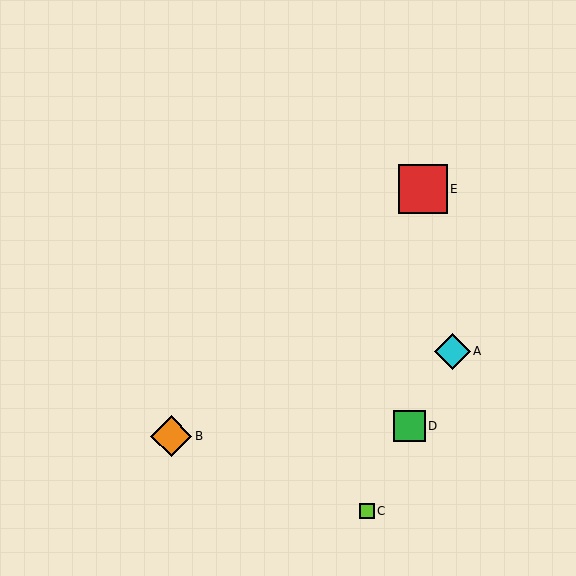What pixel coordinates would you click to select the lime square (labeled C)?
Click at (367, 511) to select the lime square C.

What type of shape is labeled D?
Shape D is a green square.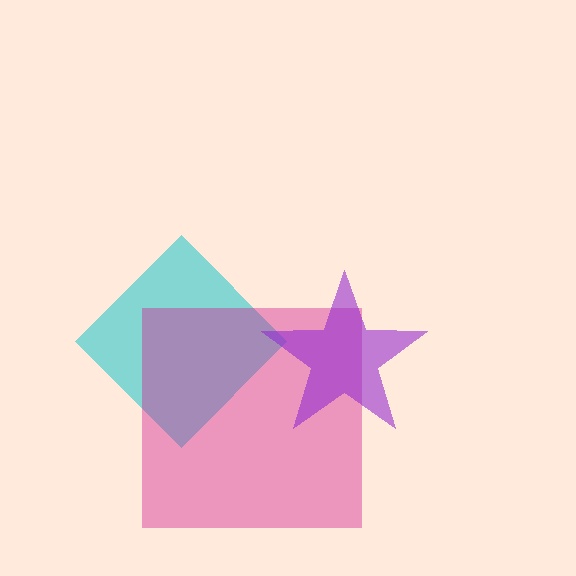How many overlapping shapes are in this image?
There are 3 overlapping shapes in the image.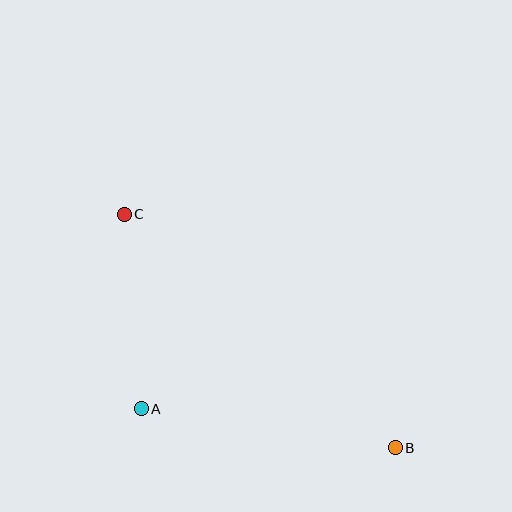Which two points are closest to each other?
Points A and C are closest to each other.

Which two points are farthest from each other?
Points B and C are farthest from each other.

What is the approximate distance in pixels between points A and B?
The distance between A and B is approximately 257 pixels.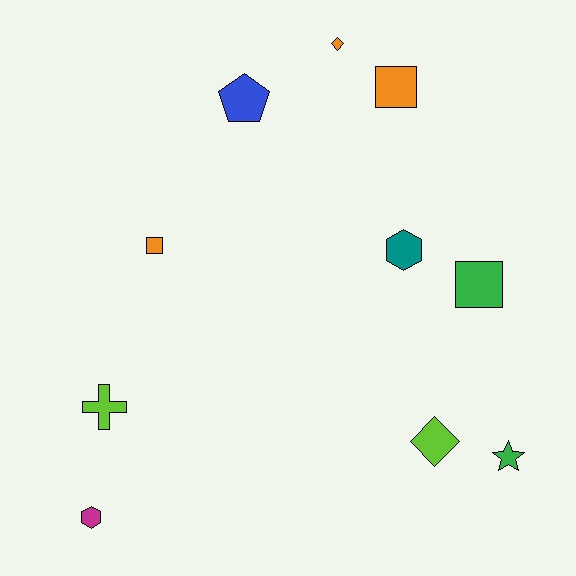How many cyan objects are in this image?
There are no cyan objects.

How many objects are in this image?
There are 10 objects.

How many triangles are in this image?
There are no triangles.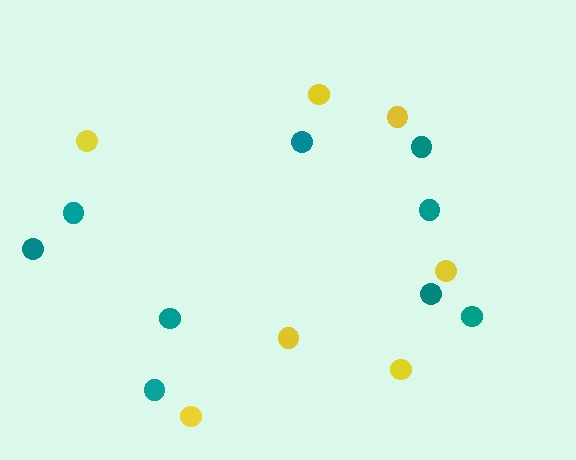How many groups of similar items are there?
There are 2 groups: one group of yellow circles (7) and one group of teal circles (9).